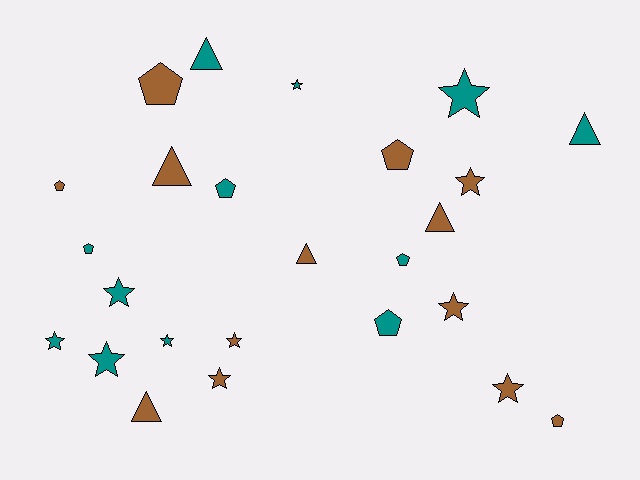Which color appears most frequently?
Brown, with 13 objects.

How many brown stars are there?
There are 5 brown stars.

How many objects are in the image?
There are 25 objects.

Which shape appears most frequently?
Star, with 11 objects.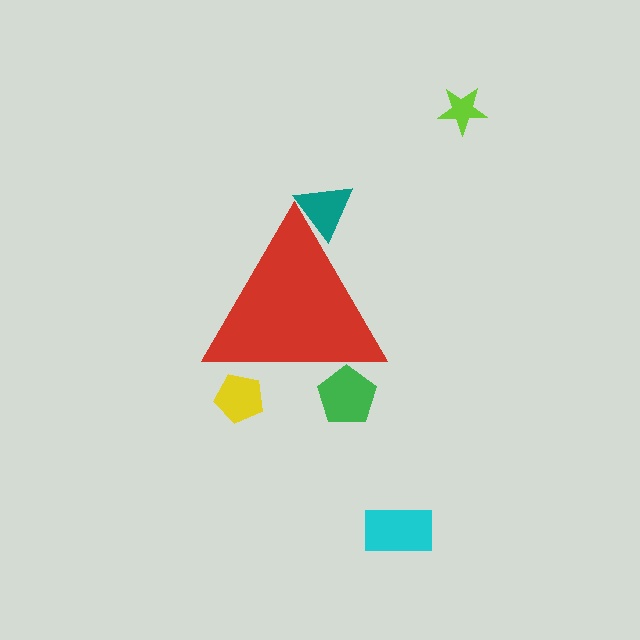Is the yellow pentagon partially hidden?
Yes, the yellow pentagon is partially hidden behind the red triangle.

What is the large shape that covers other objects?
A red triangle.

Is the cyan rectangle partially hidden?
No, the cyan rectangle is fully visible.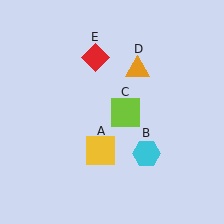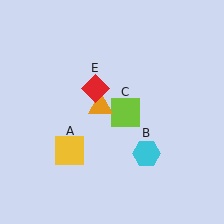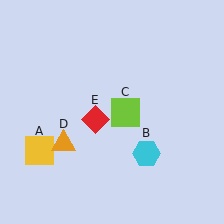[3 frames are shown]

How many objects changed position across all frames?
3 objects changed position: yellow square (object A), orange triangle (object D), red diamond (object E).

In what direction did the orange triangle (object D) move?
The orange triangle (object D) moved down and to the left.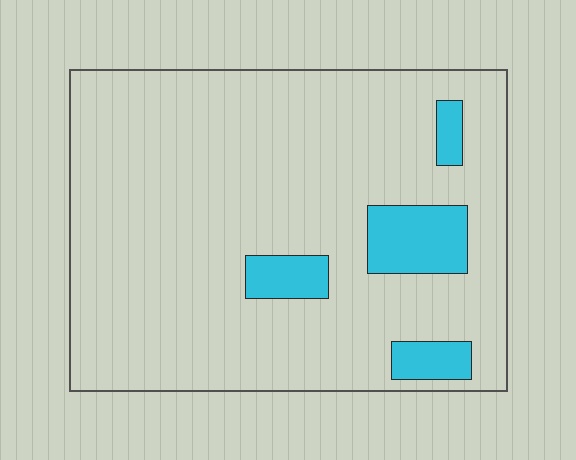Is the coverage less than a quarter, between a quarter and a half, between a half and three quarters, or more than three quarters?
Less than a quarter.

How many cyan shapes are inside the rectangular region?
4.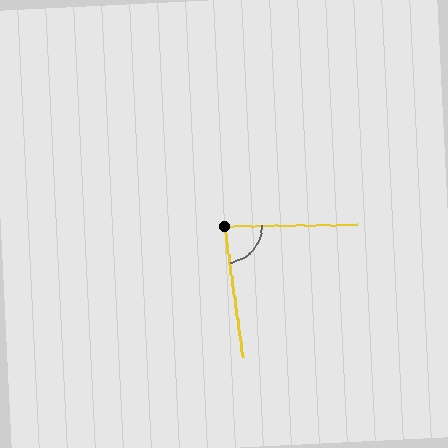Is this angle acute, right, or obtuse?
It is acute.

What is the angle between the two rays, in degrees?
Approximately 83 degrees.